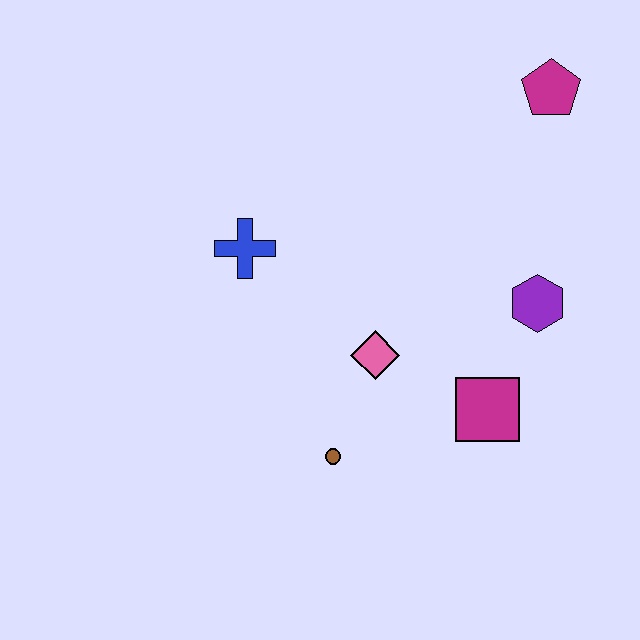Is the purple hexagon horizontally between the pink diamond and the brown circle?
No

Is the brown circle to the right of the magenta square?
No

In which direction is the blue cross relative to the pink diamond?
The blue cross is to the left of the pink diamond.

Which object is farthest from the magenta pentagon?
The brown circle is farthest from the magenta pentagon.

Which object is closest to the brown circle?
The pink diamond is closest to the brown circle.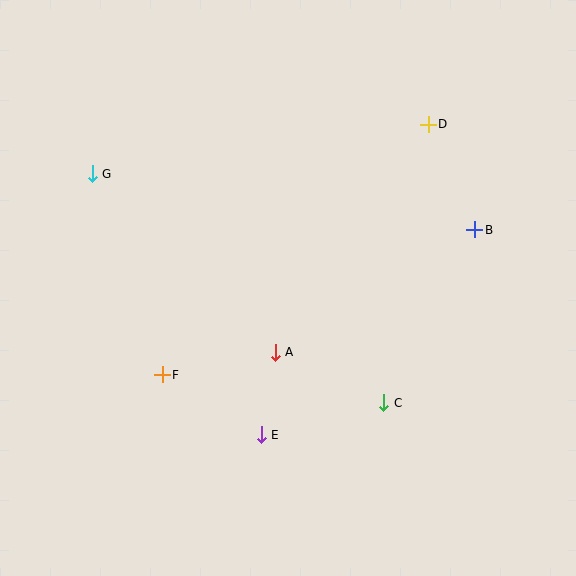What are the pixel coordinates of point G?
Point G is at (92, 174).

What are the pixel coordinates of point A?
Point A is at (275, 352).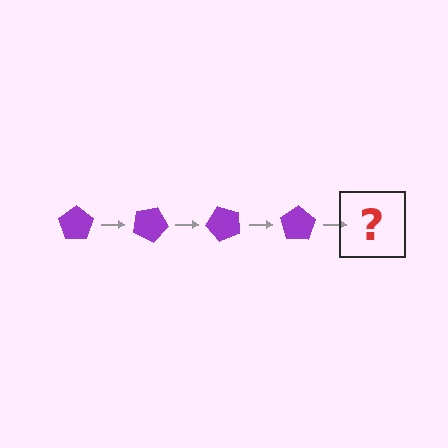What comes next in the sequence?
The next element should be a purple pentagon rotated 100 degrees.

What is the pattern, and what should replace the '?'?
The pattern is that the pentagon rotates 25 degrees each step. The '?' should be a purple pentagon rotated 100 degrees.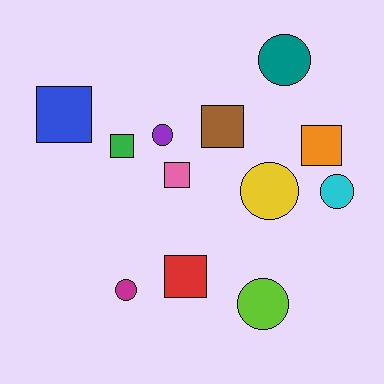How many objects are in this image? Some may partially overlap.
There are 12 objects.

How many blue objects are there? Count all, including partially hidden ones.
There is 1 blue object.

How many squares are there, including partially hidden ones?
There are 6 squares.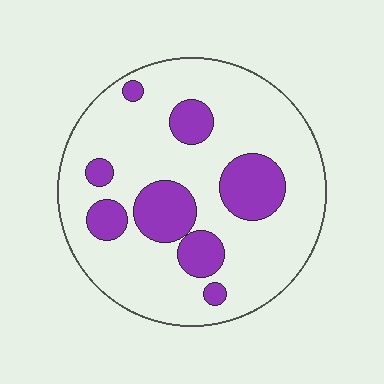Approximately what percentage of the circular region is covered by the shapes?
Approximately 25%.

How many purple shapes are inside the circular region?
8.